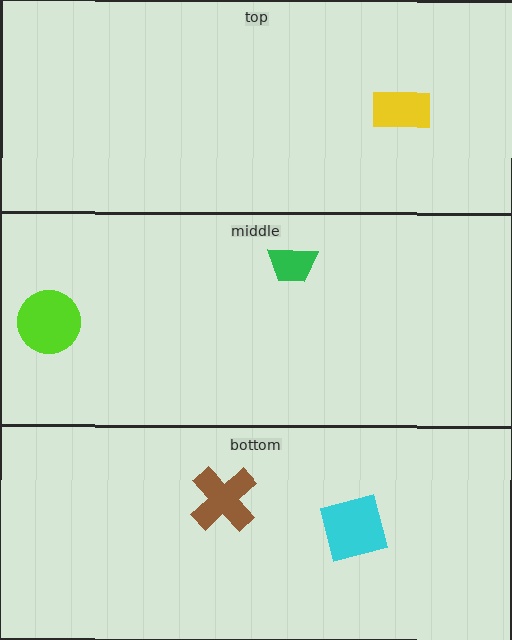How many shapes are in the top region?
1.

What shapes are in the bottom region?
The cyan square, the brown cross.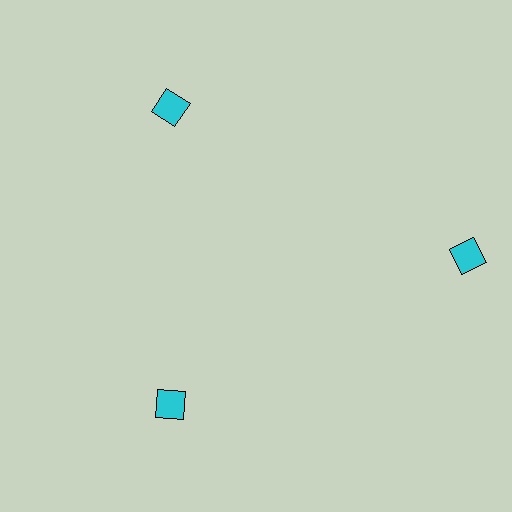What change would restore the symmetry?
The symmetry would be restored by moving it inward, back onto the ring so that all 3 squares sit at equal angles and equal distance from the center.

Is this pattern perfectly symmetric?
No. The 3 cyan squares are arranged in a ring, but one element near the 3 o'clock position is pushed outward from the center, breaking the 3-fold rotational symmetry.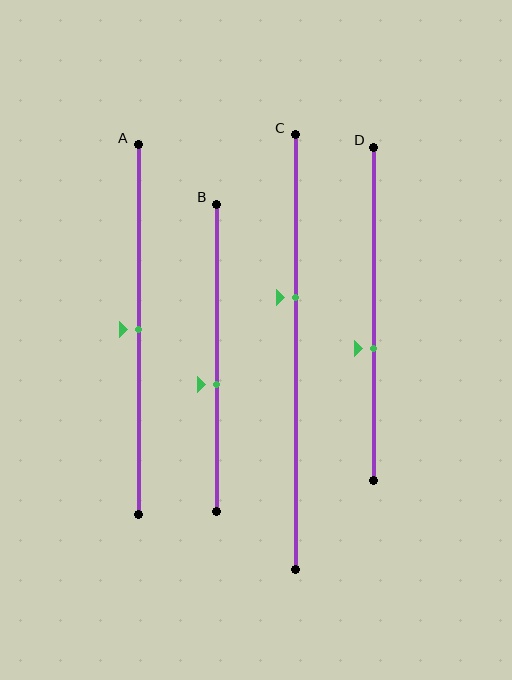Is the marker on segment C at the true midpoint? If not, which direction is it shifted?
No, the marker on segment C is shifted upward by about 13% of the segment length.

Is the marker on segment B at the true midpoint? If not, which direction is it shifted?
No, the marker on segment B is shifted downward by about 9% of the segment length.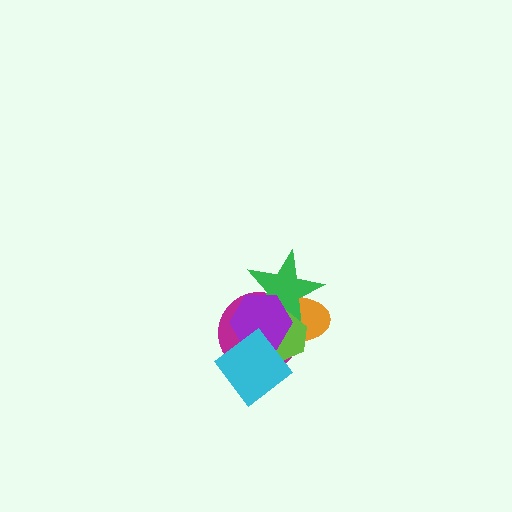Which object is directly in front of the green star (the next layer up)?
The lime hexagon is directly in front of the green star.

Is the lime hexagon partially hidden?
Yes, it is partially covered by another shape.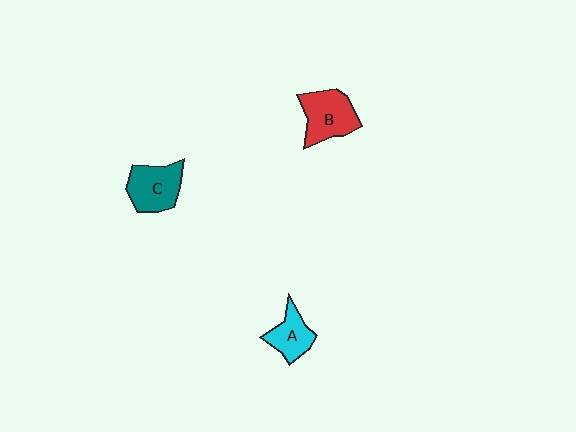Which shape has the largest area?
Shape B (red).